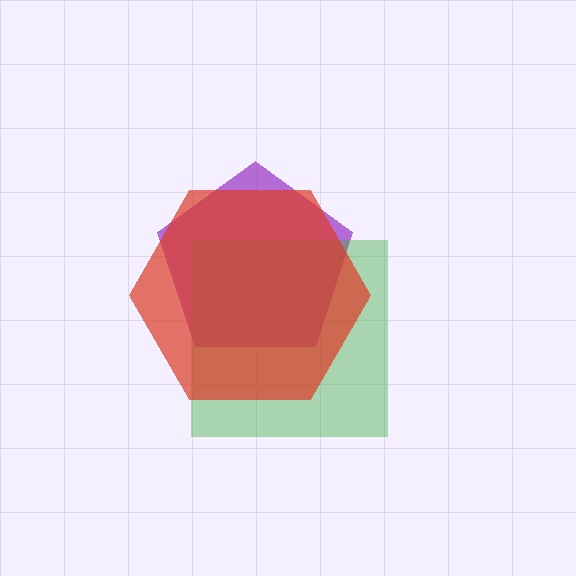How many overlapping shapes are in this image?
There are 3 overlapping shapes in the image.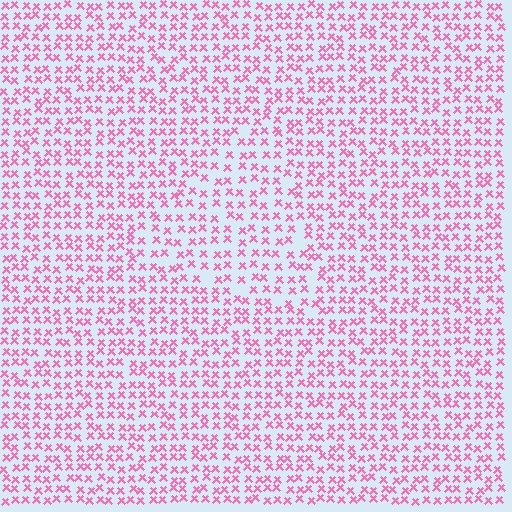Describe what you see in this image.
The image contains small pink elements arranged at two different densities. A triangle-shaped region is visible where the elements are less densely packed than the surrounding area.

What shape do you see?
I see a triangle.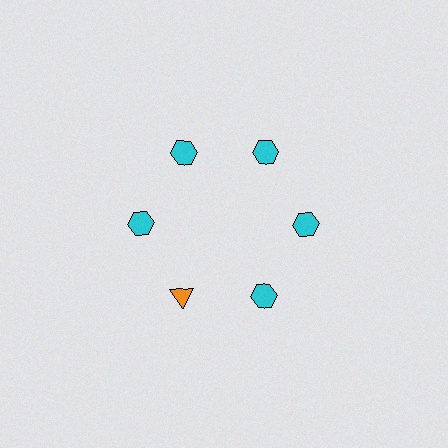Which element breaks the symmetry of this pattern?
The orange triangle at roughly the 7 o'clock position breaks the symmetry. All other shapes are cyan hexagons.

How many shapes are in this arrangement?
There are 6 shapes arranged in a ring pattern.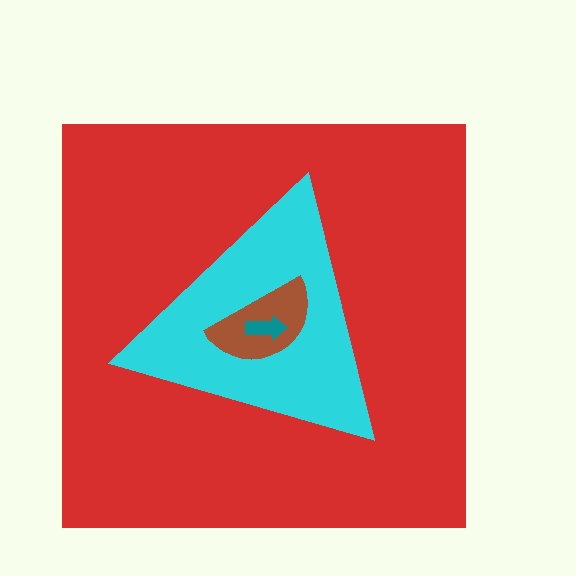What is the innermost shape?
The teal arrow.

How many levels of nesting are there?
4.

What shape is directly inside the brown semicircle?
The teal arrow.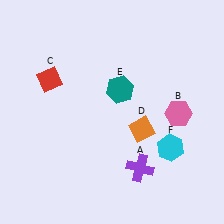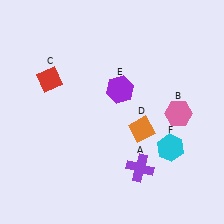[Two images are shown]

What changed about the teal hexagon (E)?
In Image 1, E is teal. In Image 2, it changed to purple.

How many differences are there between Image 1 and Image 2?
There is 1 difference between the two images.